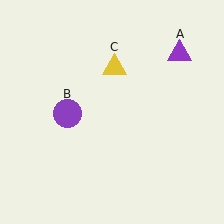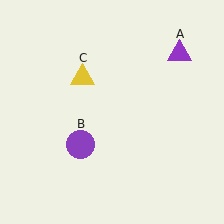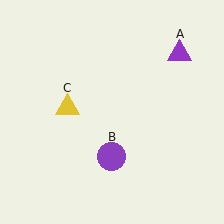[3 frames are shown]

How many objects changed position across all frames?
2 objects changed position: purple circle (object B), yellow triangle (object C).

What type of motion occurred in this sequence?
The purple circle (object B), yellow triangle (object C) rotated counterclockwise around the center of the scene.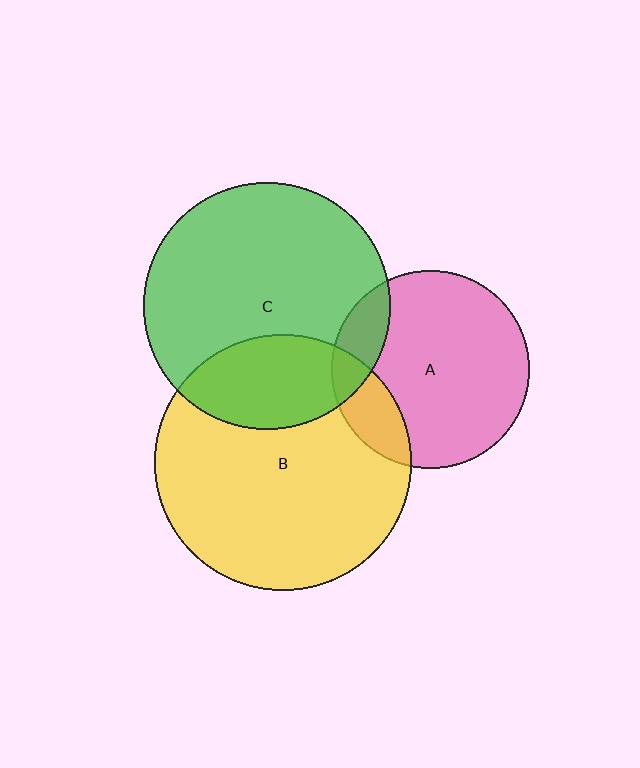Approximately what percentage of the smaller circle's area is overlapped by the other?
Approximately 25%.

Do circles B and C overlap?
Yes.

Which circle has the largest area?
Circle B (yellow).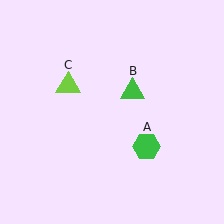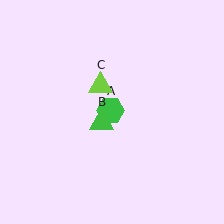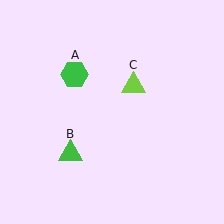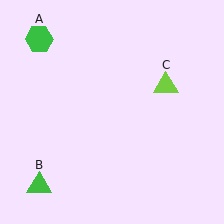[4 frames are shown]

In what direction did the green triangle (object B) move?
The green triangle (object B) moved down and to the left.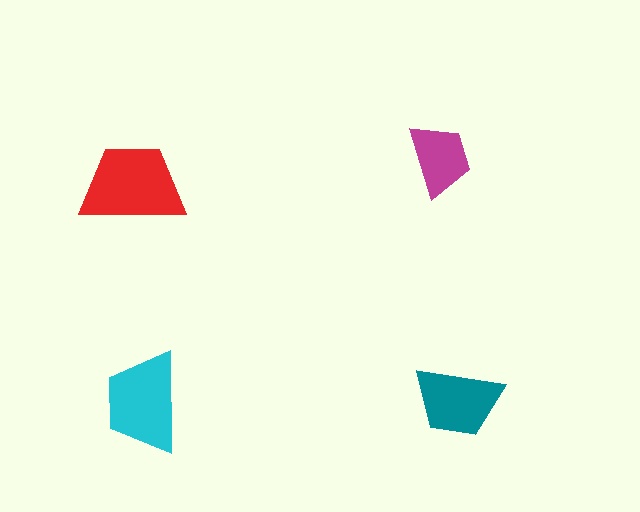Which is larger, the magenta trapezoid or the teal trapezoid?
The teal one.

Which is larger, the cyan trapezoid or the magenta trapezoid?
The cyan one.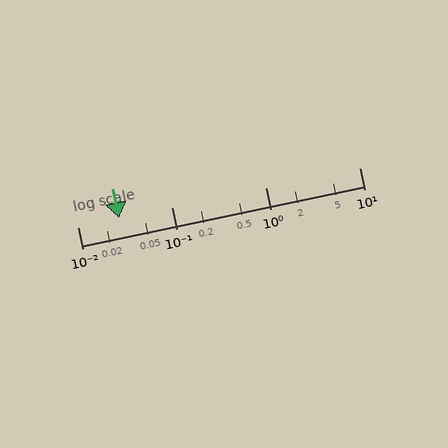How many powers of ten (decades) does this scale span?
The scale spans 3 decades, from 0.01 to 10.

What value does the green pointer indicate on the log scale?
The pointer indicates approximately 0.028.